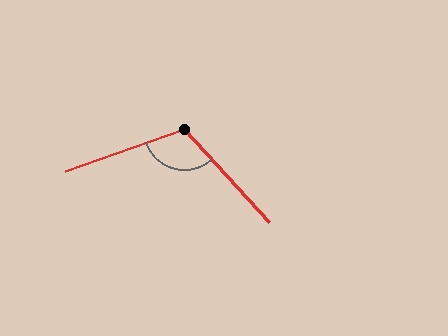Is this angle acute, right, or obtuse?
It is obtuse.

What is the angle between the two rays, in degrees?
Approximately 113 degrees.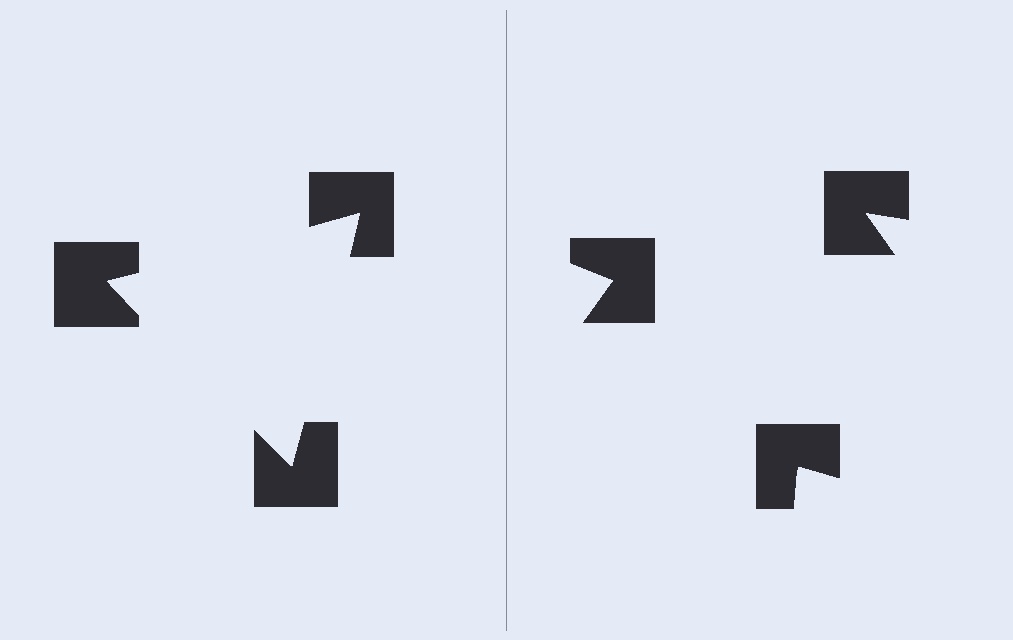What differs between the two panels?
The notched squares are positioned identically on both sides; only the wedge orientations differ. On the left they align to a triangle; on the right they are misaligned.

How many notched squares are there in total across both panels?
6 — 3 on each side.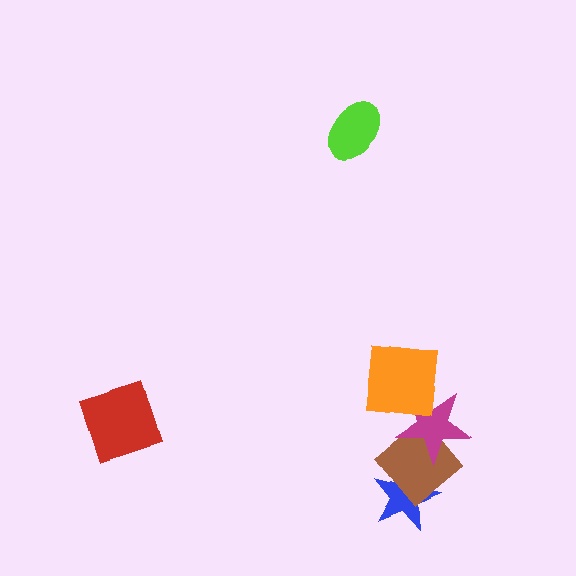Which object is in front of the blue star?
The brown diamond is in front of the blue star.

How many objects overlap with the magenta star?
2 objects overlap with the magenta star.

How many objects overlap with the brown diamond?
2 objects overlap with the brown diamond.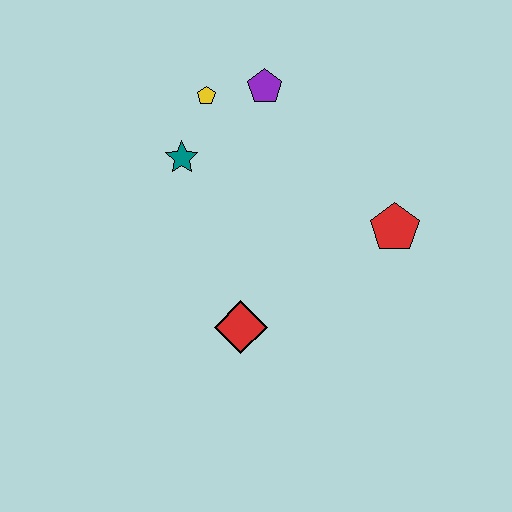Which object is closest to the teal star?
The yellow pentagon is closest to the teal star.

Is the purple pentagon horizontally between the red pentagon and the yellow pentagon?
Yes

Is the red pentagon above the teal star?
No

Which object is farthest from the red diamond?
The purple pentagon is farthest from the red diamond.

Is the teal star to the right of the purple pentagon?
No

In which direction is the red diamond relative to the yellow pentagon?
The red diamond is below the yellow pentagon.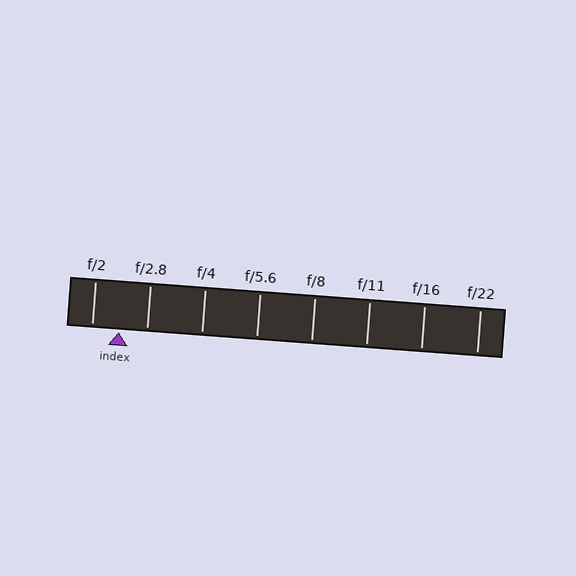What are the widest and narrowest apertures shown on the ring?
The widest aperture shown is f/2 and the narrowest is f/22.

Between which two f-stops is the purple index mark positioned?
The index mark is between f/2 and f/2.8.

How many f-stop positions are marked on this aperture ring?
There are 8 f-stop positions marked.